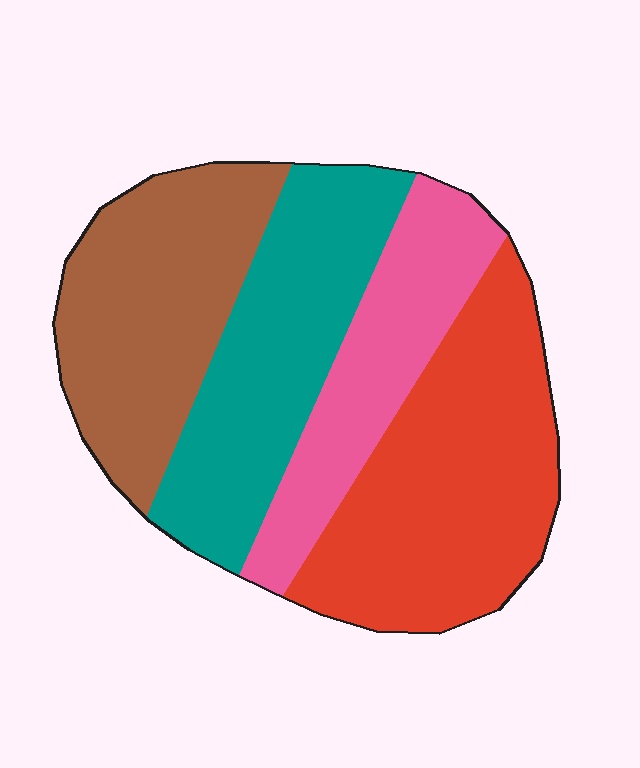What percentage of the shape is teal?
Teal covers around 25% of the shape.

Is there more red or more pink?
Red.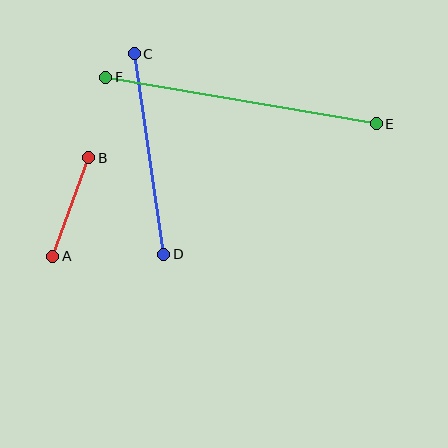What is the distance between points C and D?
The distance is approximately 202 pixels.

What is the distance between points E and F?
The distance is approximately 274 pixels.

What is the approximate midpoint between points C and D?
The midpoint is at approximately (149, 154) pixels.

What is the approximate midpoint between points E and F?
The midpoint is at approximately (241, 100) pixels.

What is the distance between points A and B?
The distance is approximately 105 pixels.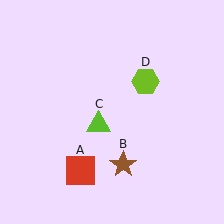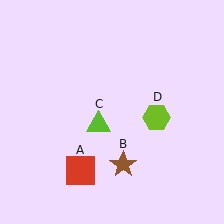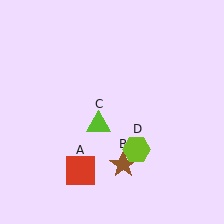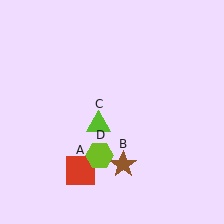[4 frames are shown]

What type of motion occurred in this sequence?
The lime hexagon (object D) rotated clockwise around the center of the scene.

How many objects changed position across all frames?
1 object changed position: lime hexagon (object D).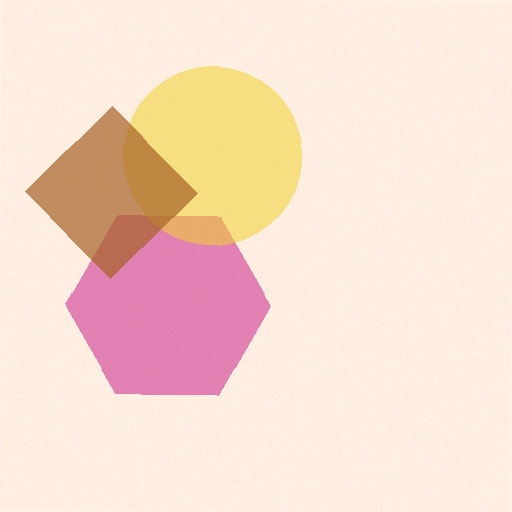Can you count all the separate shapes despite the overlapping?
Yes, there are 3 separate shapes.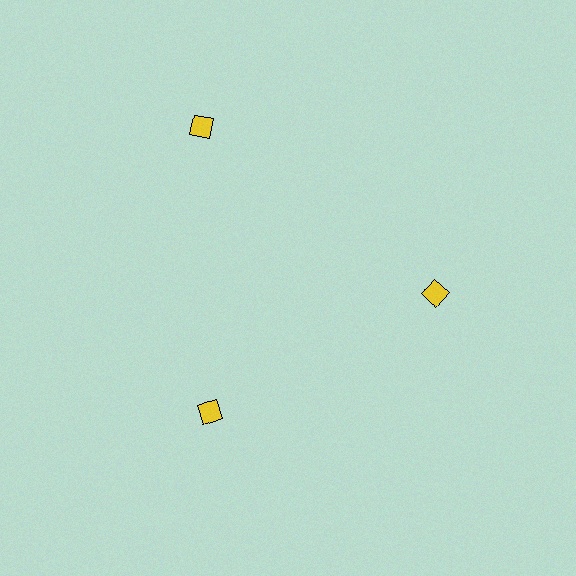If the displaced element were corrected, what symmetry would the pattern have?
It would have 3-fold rotational symmetry — the pattern would map onto itself every 120 degrees.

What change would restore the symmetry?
The symmetry would be restored by moving it inward, back onto the ring so that all 3 diamonds sit at equal angles and equal distance from the center.